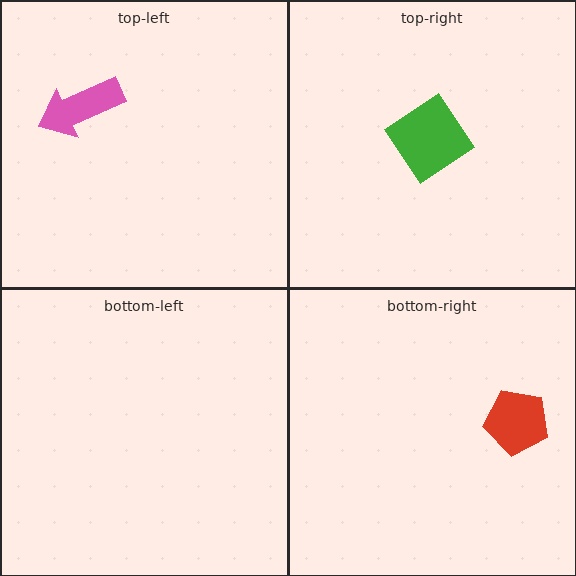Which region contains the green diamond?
The top-right region.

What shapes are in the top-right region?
The green diamond.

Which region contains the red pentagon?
The bottom-right region.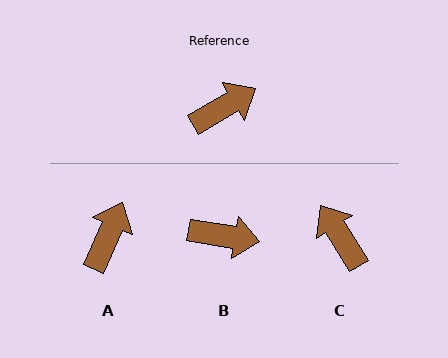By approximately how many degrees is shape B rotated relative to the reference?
Approximately 39 degrees clockwise.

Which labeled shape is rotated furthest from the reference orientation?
C, about 92 degrees away.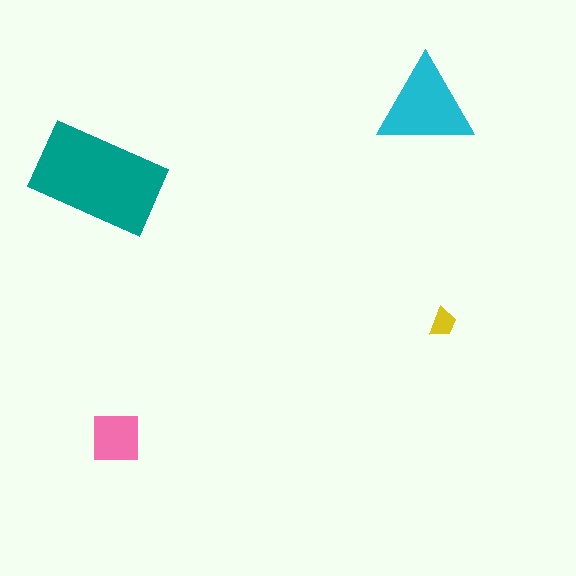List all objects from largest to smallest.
The teal rectangle, the cyan triangle, the pink square, the yellow trapezoid.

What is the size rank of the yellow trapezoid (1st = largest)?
4th.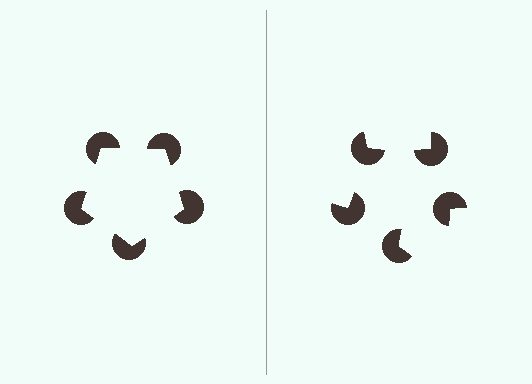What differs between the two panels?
The pac-man discs are positioned identically on both sides; only the wedge orientations differ. On the left they align to a pentagon; on the right they are misaligned.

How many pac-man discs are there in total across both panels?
10 — 5 on each side.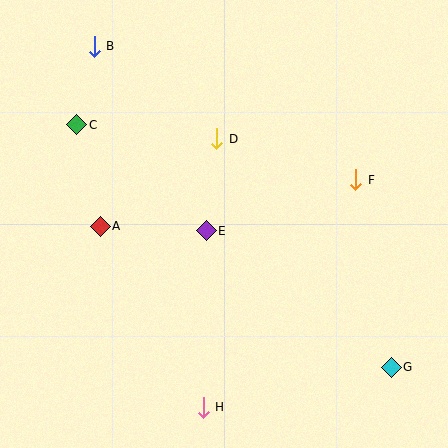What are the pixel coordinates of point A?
Point A is at (100, 226).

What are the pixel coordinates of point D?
Point D is at (217, 139).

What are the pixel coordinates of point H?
Point H is at (203, 407).